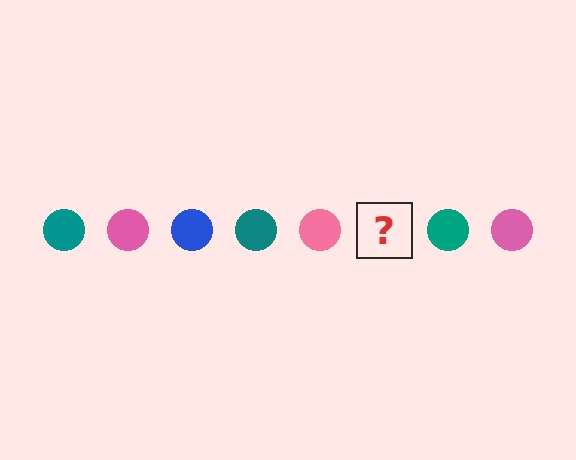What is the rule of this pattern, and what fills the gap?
The rule is that the pattern cycles through teal, pink, blue circles. The gap should be filled with a blue circle.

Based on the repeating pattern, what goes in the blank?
The blank should be a blue circle.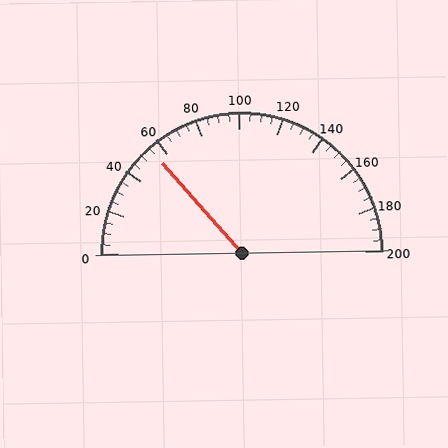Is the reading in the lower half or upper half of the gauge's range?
The reading is in the lower half of the range (0 to 200).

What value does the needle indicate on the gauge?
The needle indicates approximately 55.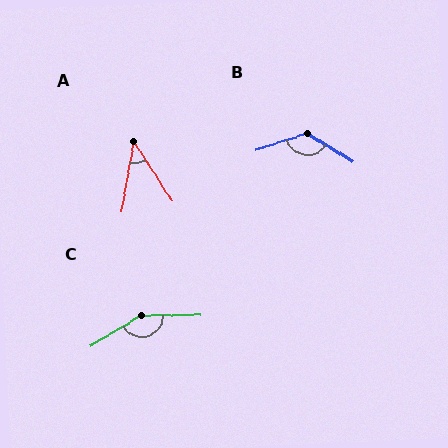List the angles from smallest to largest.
A (43°), B (130°), C (149°).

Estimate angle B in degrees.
Approximately 130 degrees.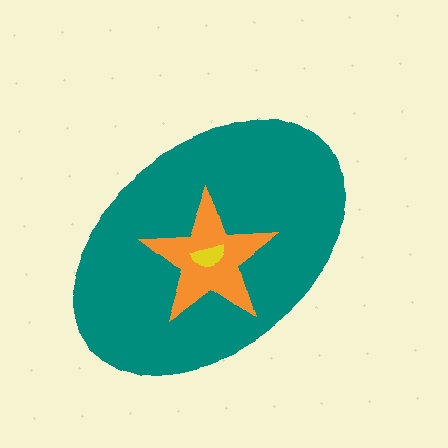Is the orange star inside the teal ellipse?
Yes.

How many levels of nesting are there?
3.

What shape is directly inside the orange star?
The yellow semicircle.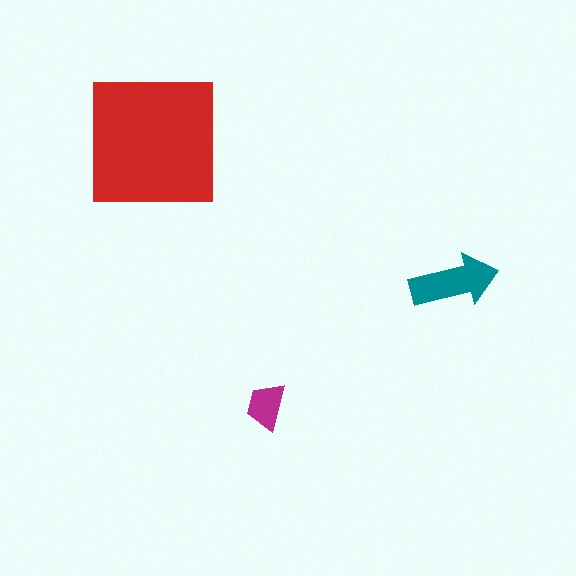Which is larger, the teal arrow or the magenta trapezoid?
The teal arrow.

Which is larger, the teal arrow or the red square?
The red square.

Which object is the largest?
The red square.